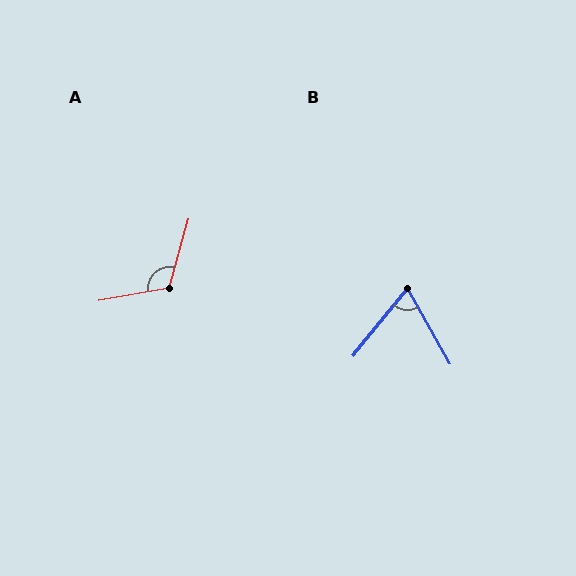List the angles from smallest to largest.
B (68°), A (115°).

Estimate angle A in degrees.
Approximately 115 degrees.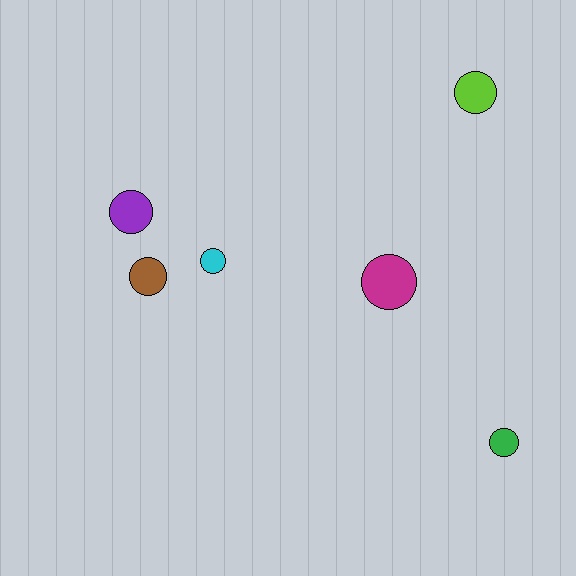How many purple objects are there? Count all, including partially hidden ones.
There is 1 purple object.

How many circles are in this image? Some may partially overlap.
There are 6 circles.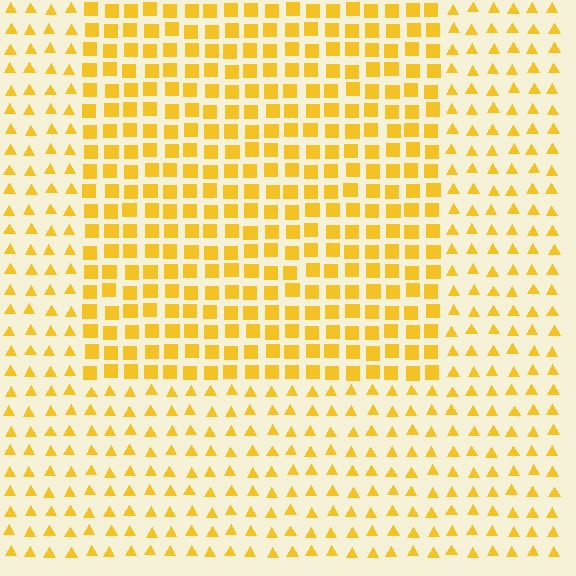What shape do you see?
I see a rectangle.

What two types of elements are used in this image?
The image uses squares inside the rectangle region and triangles outside it.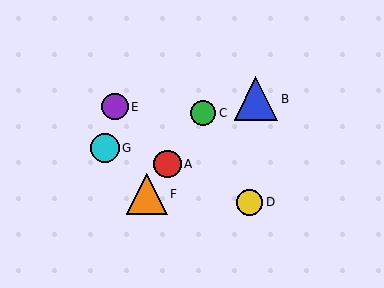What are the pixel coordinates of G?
Object G is at (105, 148).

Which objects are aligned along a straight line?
Objects A, C, F are aligned along a straight line.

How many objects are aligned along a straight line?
3 objects (A, C, F) are aligned along a straight line.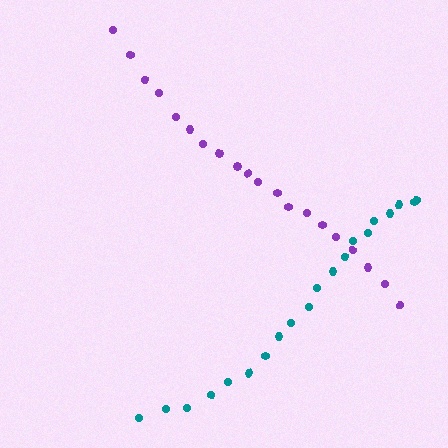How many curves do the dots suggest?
There are 2 distinct paths.